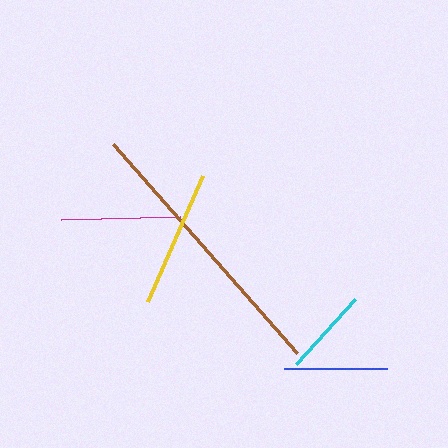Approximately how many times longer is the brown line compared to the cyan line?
The brown line is approximately 3.2 times the length of the cyan line.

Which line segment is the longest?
The brown line is the longest at approximately 279 pixels.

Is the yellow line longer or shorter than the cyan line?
The yellow line is longer than the cyan line.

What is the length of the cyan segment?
The cyan segment is approximately 87 pixels long.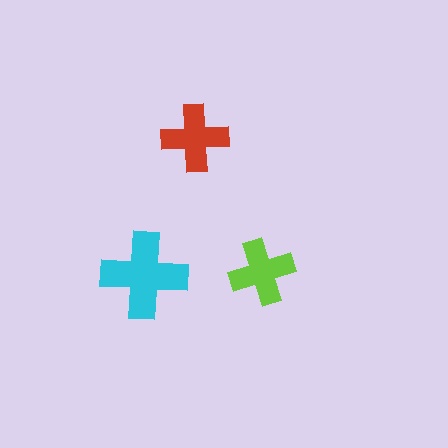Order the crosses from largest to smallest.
the cyan one, the red one, the lime one.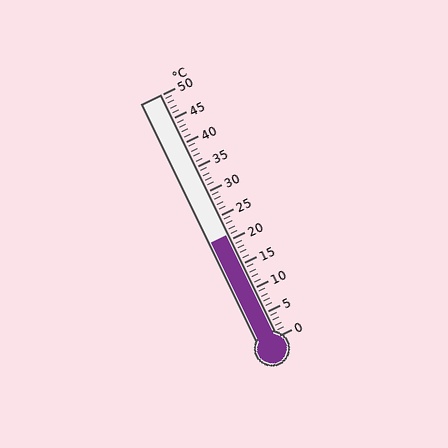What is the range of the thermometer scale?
The thermometer scale ranges from 0°C to 50°C.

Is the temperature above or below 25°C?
The temperature is below 25°C.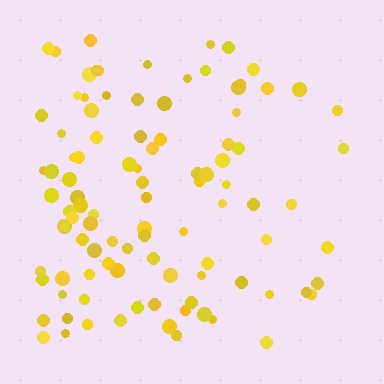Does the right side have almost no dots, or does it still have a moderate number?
Still a moderate number, just noticeably fewer than the left.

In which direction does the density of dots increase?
From right to left, with the left side densest.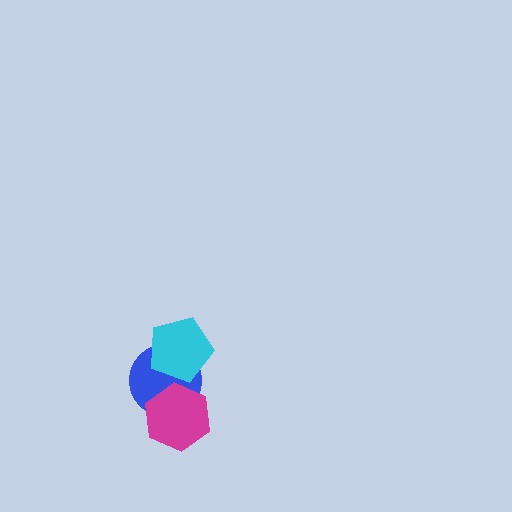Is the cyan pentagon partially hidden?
No, no other shape covers it.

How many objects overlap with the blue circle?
2 objects overlap with the blue circle.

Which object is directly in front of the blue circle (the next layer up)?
The magenta hexagon is directly in front of the blue circle.